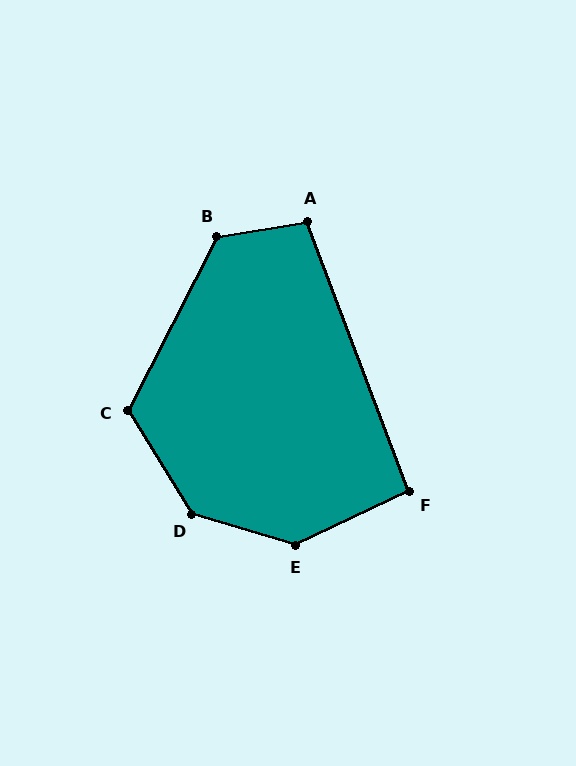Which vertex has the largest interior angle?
D, at approximately 139 degrees.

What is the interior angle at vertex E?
Approximately 138 degrees (obtuse).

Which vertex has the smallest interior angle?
F, at approximately 95 degrees.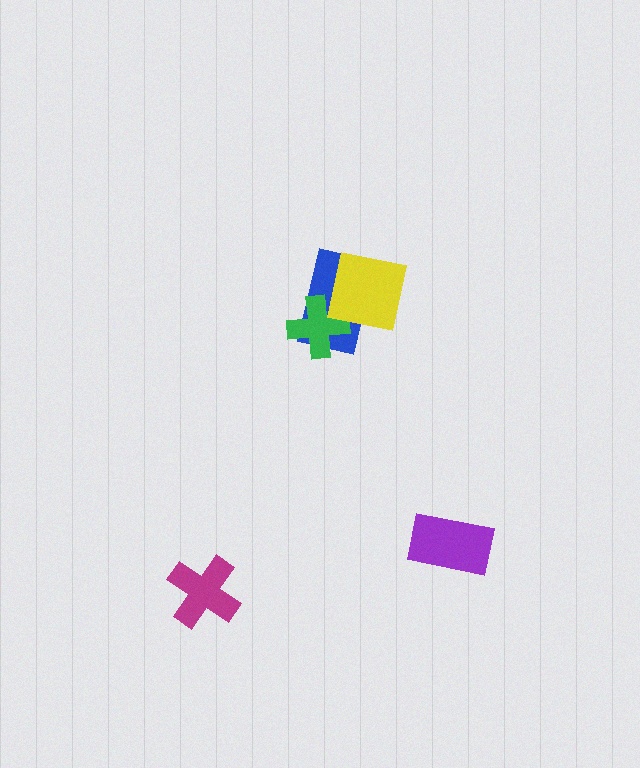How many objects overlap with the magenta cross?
0 objects overlap with the magenta cross.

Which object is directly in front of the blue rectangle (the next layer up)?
The green cross is directly in front of the blue rectangle.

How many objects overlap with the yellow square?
1 object overlaps with the yellow square.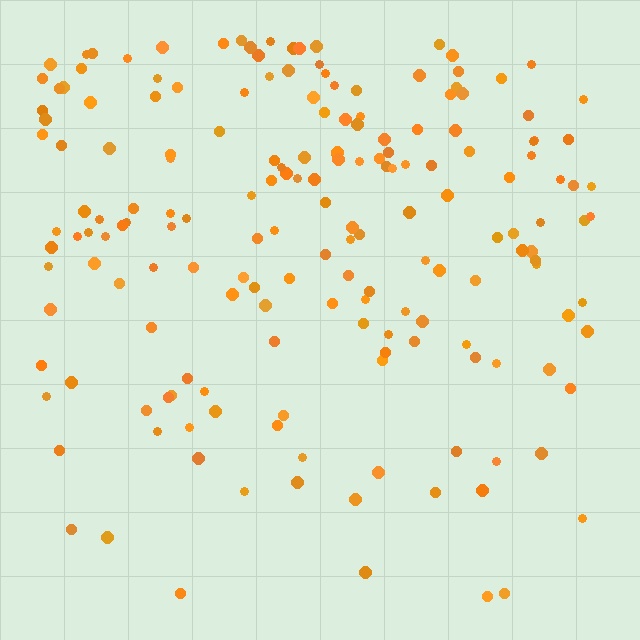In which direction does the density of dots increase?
From bottom to top, with the top side densest.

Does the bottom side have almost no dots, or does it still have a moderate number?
Still a moderate number, just noticeably fewer than the top.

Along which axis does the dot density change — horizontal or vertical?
Vertical.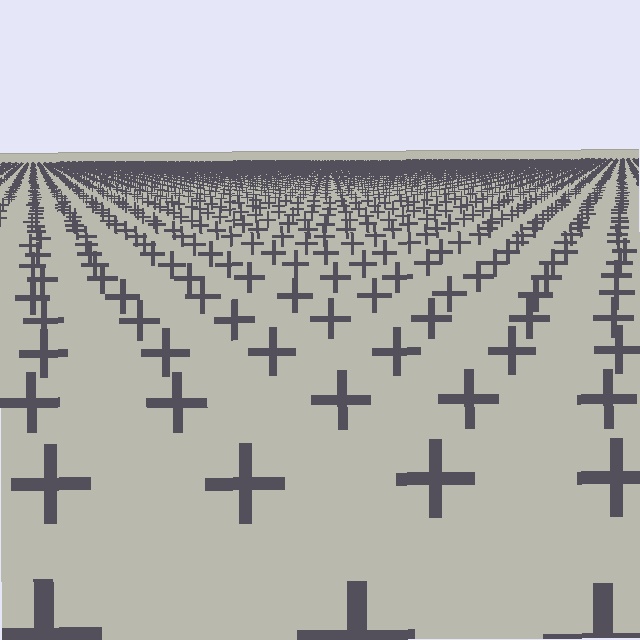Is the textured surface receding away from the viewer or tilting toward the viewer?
The surface is receding away from the viewer. Texture elements get smaller and denser toward the top.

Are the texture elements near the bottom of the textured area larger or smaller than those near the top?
Larger. Near the bottom, elements are closer to the viewer and appear at a bigger on-screen size.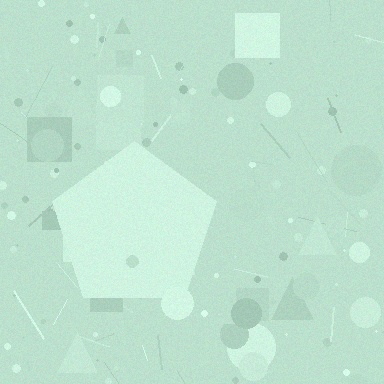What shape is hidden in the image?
A pentagon is hidden in the image.